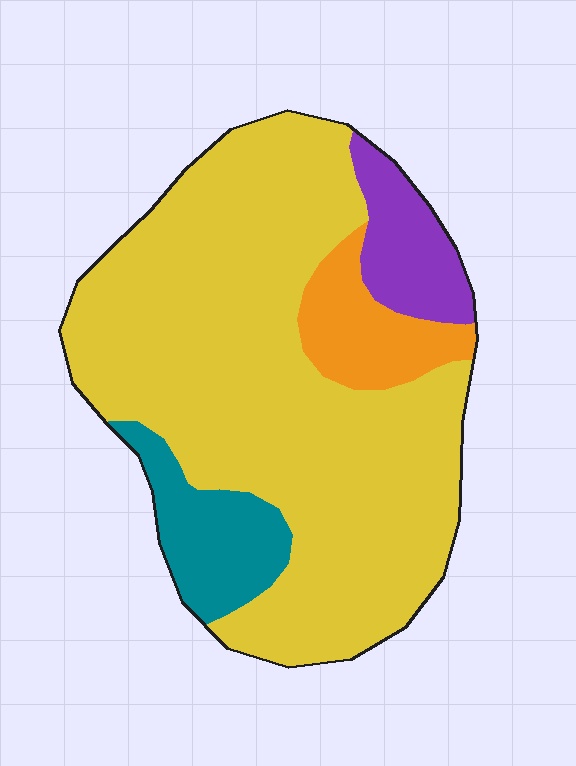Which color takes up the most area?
Yellow, at roughly 75%.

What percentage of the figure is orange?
Orange takes up less than a quarter of the figure.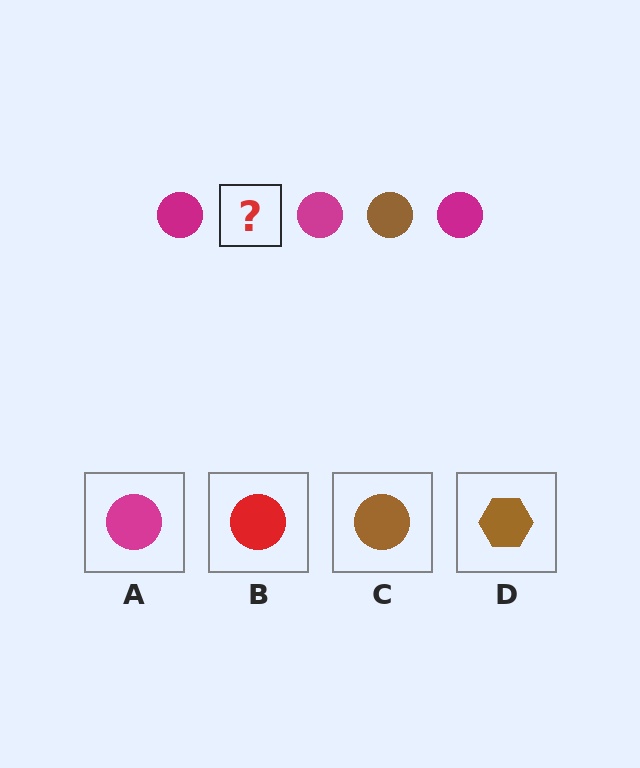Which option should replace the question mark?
Option C.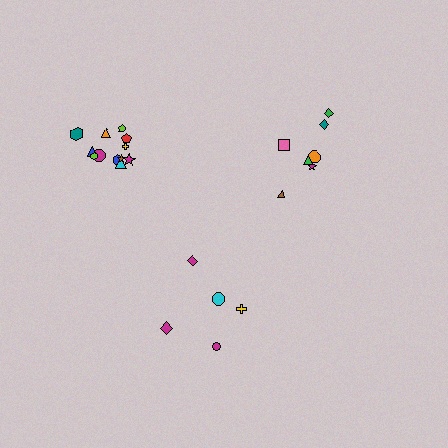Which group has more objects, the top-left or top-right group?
The top-left group.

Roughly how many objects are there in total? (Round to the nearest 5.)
Roughly 25 objects in total.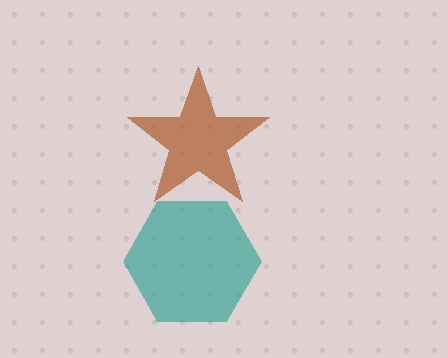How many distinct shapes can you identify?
There are 2 distinct shapes: a teal hexagon, a brown star.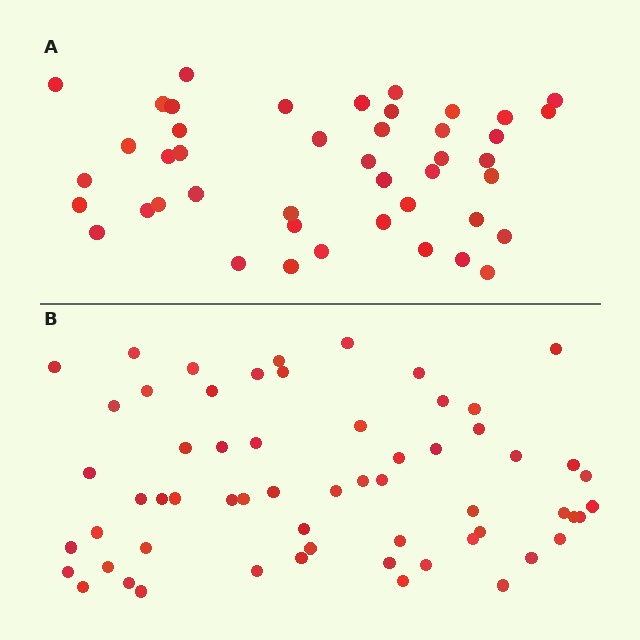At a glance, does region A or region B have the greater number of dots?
Region B (the bottom region) has more dots.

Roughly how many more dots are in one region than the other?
Region B has approximately 15 more dots than region A.